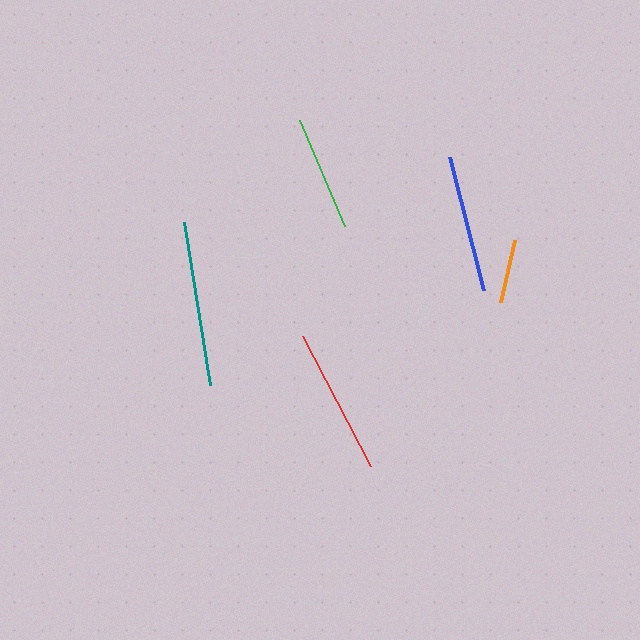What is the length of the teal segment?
The teal segment is approximately 166 pixels long.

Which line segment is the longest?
The teal line is the longest at approximately 166 pixels.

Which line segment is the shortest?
The orange line is the shortest at approximately 64 pixels.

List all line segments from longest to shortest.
From longest to shortest: teal, red, blue, green, orange.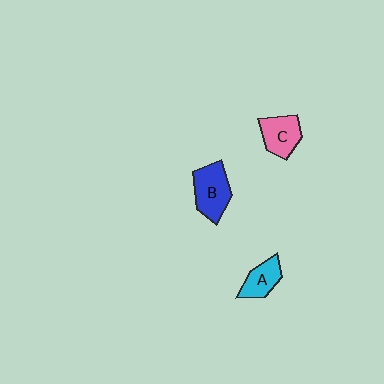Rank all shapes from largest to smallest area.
From largest to smallest: B (blue), C (pink), A (cyan).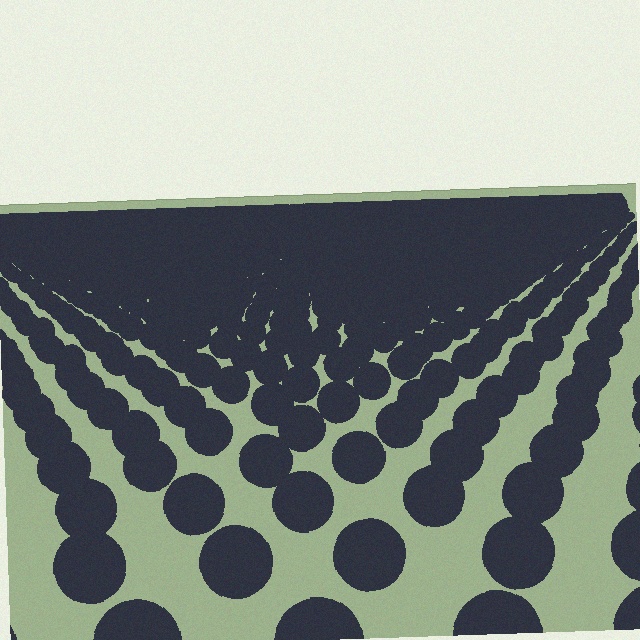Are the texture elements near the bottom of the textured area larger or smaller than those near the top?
Larger. Near the bottom, elements are closer to the viewer and appear at a bigger on-screen size.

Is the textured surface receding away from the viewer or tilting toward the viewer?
The surface is receding away from the viewer. Texture elements get smaller and denser toward the top.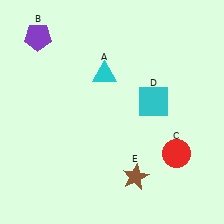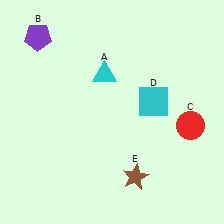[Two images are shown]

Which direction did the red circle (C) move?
The red circle (C) moved up.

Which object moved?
The red circle (C) moved up.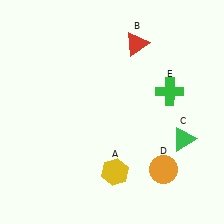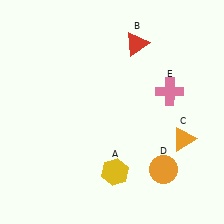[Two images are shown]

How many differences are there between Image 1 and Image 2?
There are 2 differences between the two images.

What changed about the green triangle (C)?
In Image 1, C is green. In Image 2, it changed to orange.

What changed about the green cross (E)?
In Image 1, E is green. In Image 2, it changed to pink.